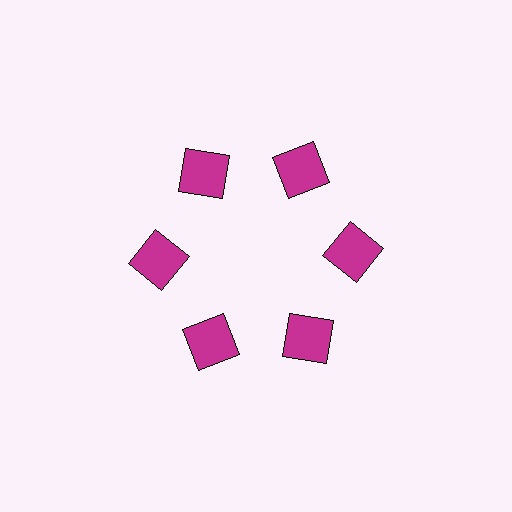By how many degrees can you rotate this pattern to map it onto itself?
The pattern maps onto itself every 60 degrees of rotation.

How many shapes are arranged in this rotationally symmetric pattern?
There are 6 shapes, arranged in 6 groups of 1.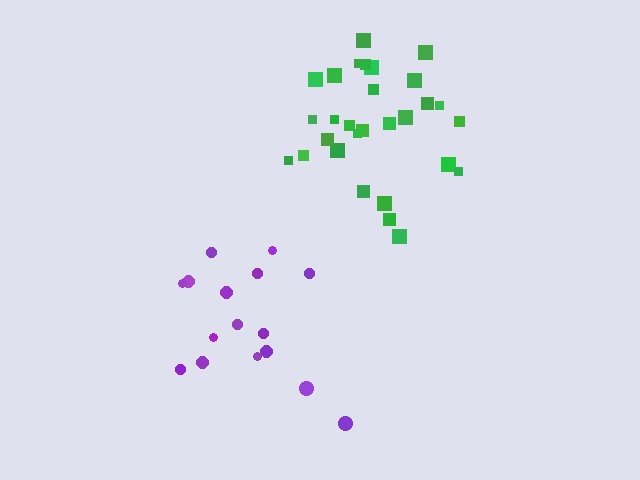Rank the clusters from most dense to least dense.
green, purple.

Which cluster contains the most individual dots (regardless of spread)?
Green (29).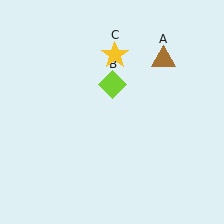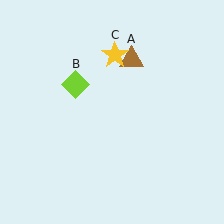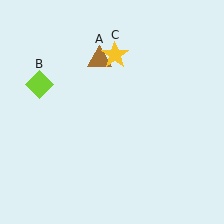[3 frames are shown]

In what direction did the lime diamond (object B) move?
The lime diamond (object B) moved left.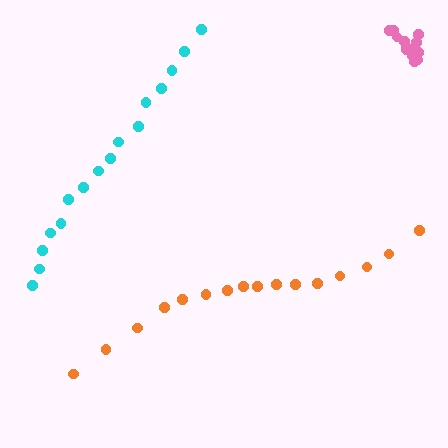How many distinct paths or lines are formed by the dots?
There are 3 distinct paths.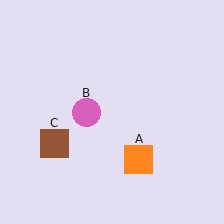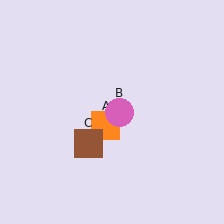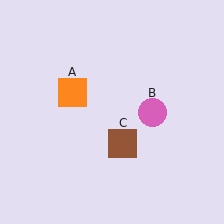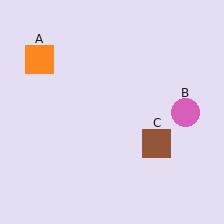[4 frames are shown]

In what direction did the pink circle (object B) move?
The pink circle (object B) moved right.